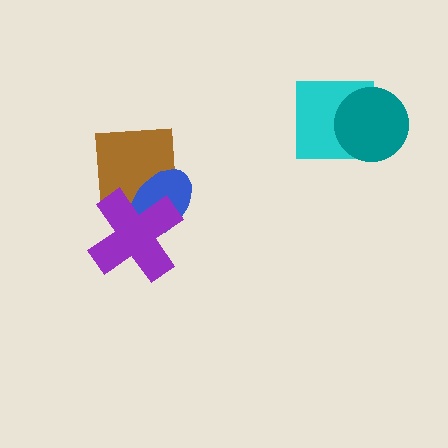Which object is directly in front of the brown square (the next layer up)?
The blue ellipse is directly in front of the brown square.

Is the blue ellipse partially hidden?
Yes, it is partially covered by another shape.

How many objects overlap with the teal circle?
1 object overlaps with the teal circle.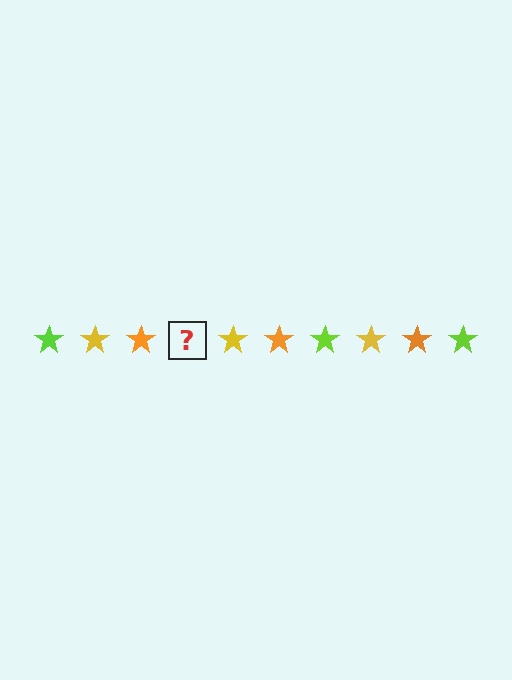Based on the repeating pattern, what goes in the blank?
The blank should be a lime star.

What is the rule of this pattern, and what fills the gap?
The rule is that the pattern cycles through lime, yellow, orange stars. The gap should be filled with a lime star.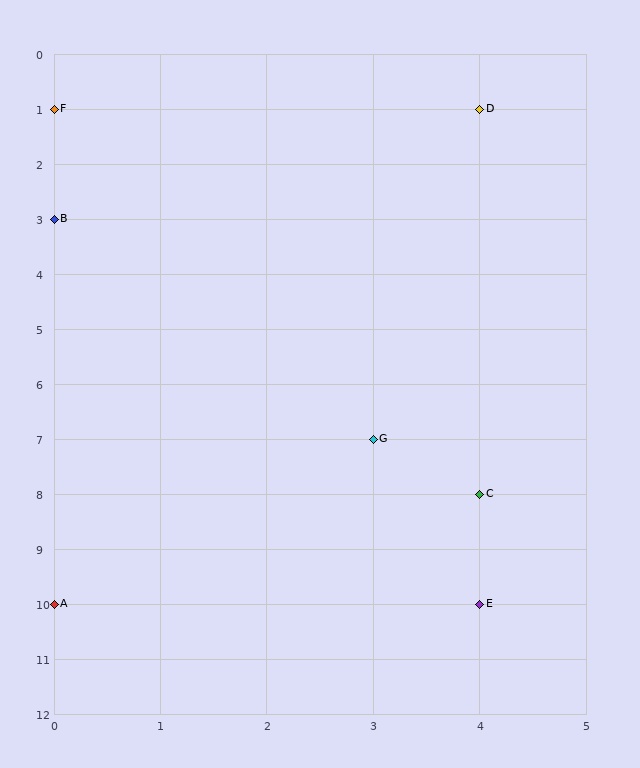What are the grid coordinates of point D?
Point D is at grid coordinates (4, 1).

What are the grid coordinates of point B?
Point B is at grid coordinates (0, 3).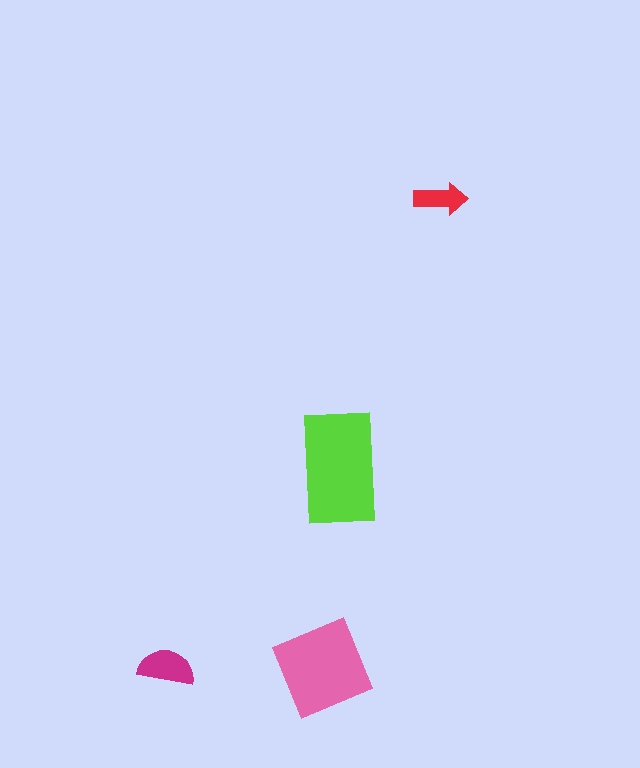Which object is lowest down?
The pink diamond is bottommost.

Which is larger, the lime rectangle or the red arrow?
The lime rectangle.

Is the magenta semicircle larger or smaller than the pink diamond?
Smaller.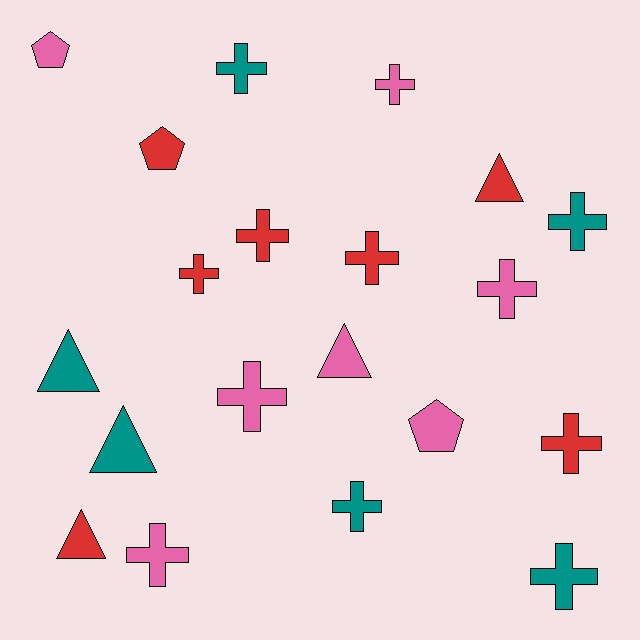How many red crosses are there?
There are 4 red crosses.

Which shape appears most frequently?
Cross, with 12 objects.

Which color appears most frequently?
Red, with 7 objects.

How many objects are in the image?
There are 20 objects.